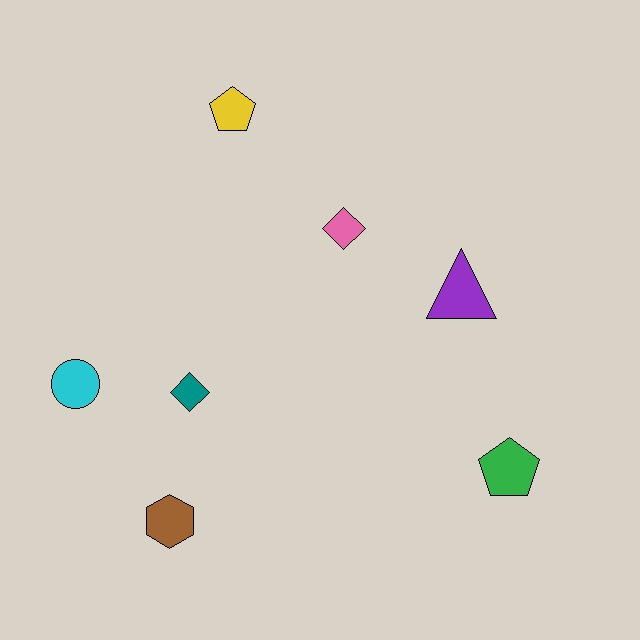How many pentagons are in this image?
There are 2 pentagons.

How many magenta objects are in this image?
There are no magenta objects.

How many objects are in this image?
There are 7 objects.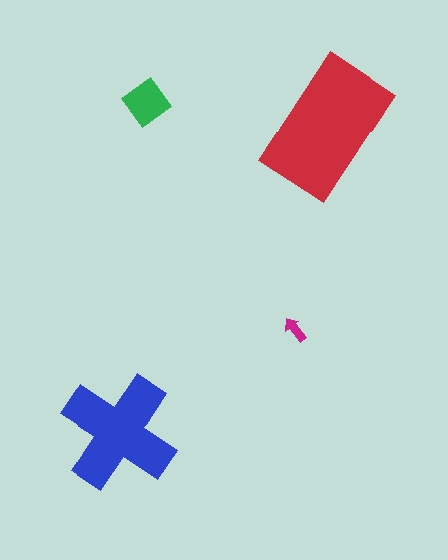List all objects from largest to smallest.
The red rectangle, the blue cross, the green diamond, the magenta arrow.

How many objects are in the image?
There are 4 objects in the image.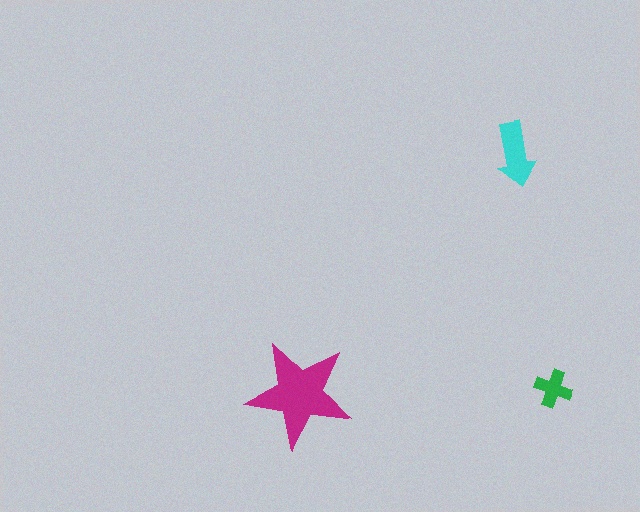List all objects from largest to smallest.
The magenta star, the cyan arrow, the green cross.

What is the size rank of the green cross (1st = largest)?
3rd.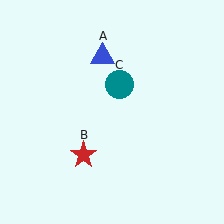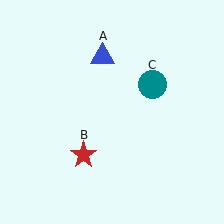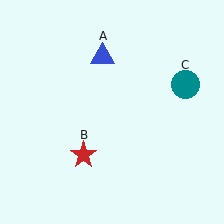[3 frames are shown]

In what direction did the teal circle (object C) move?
The teal circle (object C) moved right.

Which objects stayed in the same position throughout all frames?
Blue triangle (object A) and red star (object B) remained stationary.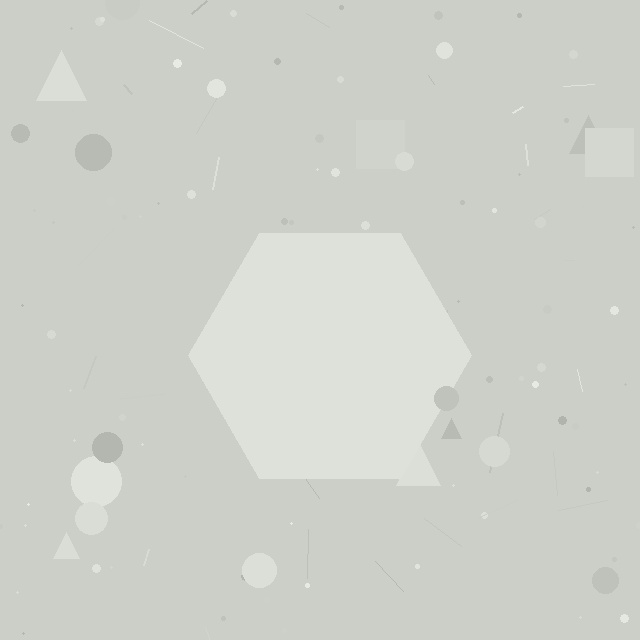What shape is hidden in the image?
A hexagon is hidden in the image.